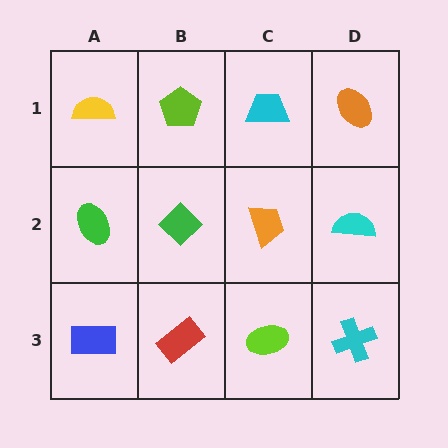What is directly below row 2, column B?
A red rectangle.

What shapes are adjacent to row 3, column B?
A green diamond (row 2, column B), a blue rectangle (row 3, column A), a lime ellipse (row 3, column C).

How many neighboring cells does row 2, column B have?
4.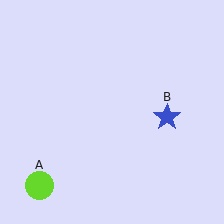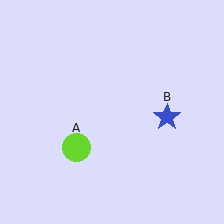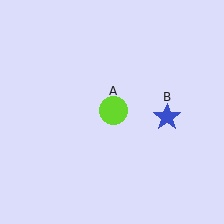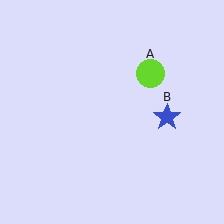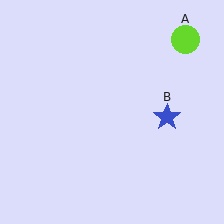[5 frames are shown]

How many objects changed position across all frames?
1 object changed position: lime circle (object A).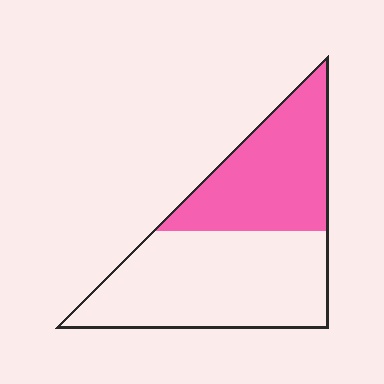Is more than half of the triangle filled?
No.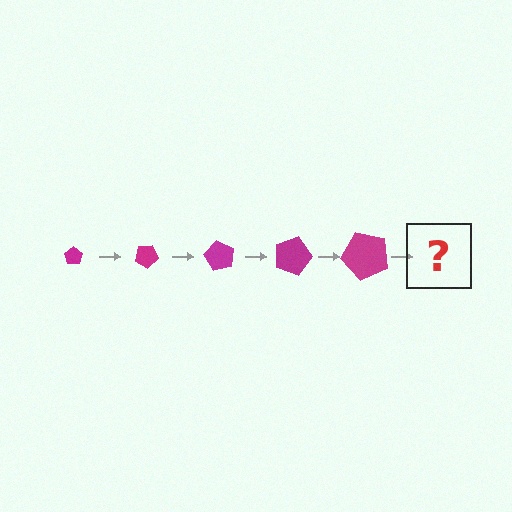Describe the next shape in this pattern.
It should be a pentagon, larger than the previous one and rotated 150 degrees from the start.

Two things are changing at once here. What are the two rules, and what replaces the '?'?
The two rules are that the pentagon grows larger each step and it rotates 30 degrees each step. The '?' should be a pentagon, larger than the previous one and rotated 150 degrees from the start.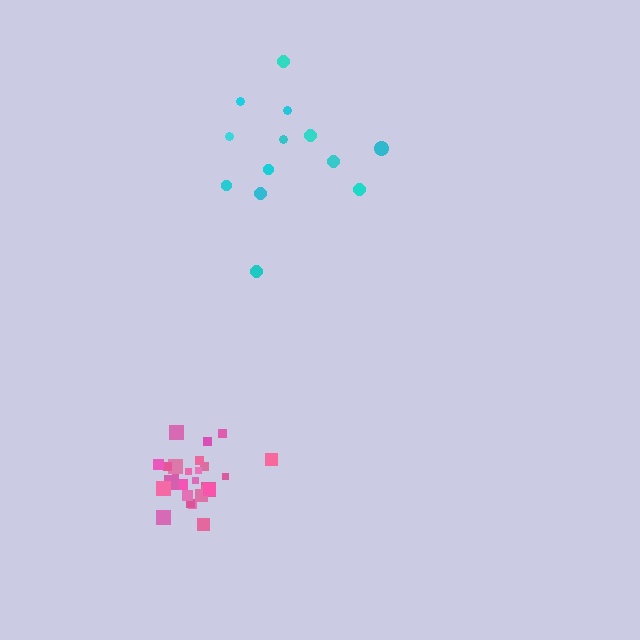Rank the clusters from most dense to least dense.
pink, cyan.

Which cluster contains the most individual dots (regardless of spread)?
Pink (26).